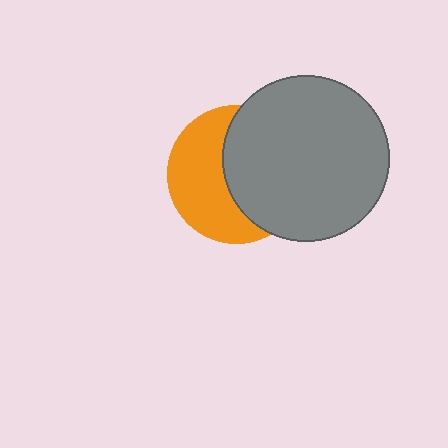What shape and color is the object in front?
The object in front is a gray circle.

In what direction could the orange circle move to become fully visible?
The orange circle could move left. That would shift it out from behind the gray circle entirely.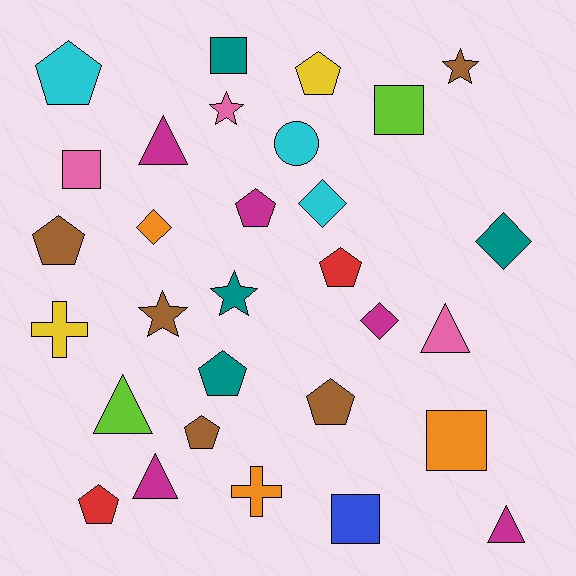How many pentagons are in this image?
There are 9 pentagons.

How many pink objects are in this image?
There are 3 pink objects.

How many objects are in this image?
There are 30 objects.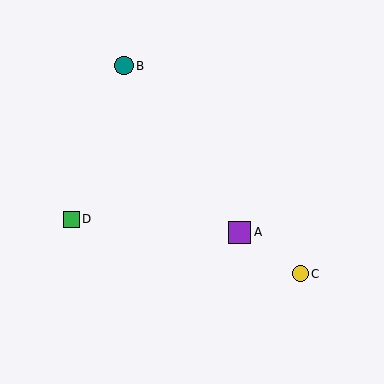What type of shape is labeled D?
Shape D is a green square.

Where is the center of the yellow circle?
The center of the yellow circle is at (300, 274).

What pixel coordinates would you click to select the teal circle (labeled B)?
Click at (124, 66) to select the teal circle B.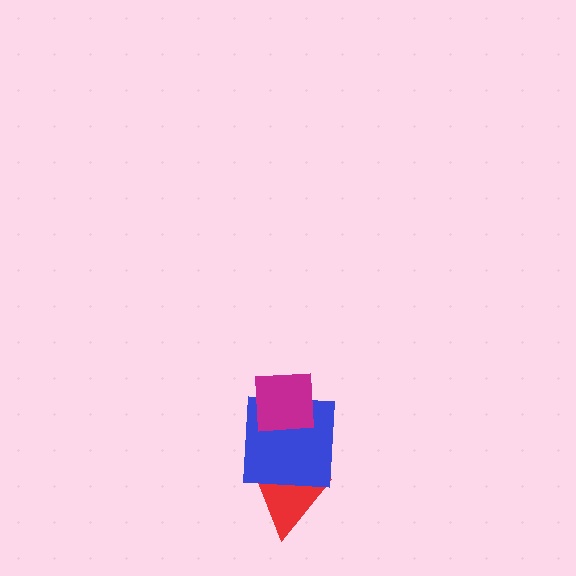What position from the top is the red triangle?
The red triangle is 3rd from the top.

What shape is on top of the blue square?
The magenta square is on top of the blue square.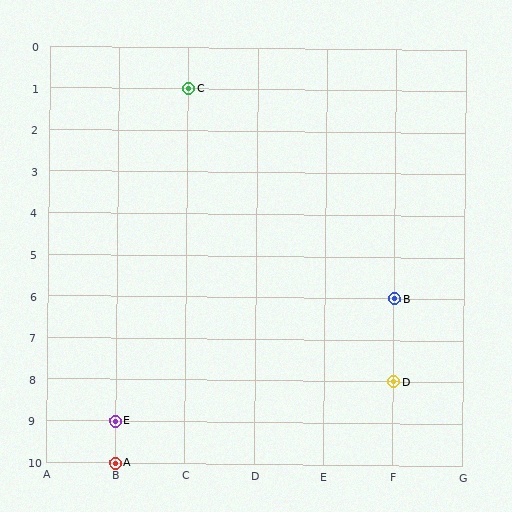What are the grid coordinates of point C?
Point C is at grid coordinates (C, 1).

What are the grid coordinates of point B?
Point B is at grid coordinates (F, 6).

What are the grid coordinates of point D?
Point D is at grid coordinates (F, 8).